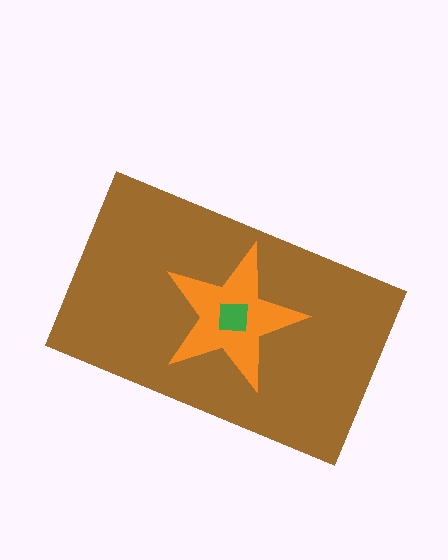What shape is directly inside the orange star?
The green square.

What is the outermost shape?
The brown rectangle.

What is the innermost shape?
The green square.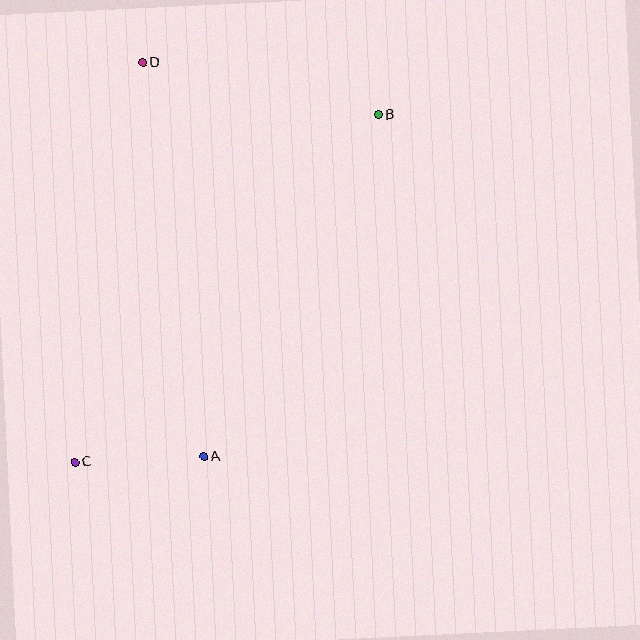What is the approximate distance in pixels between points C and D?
The distance between C and D is approximately 405 pixels.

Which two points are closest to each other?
Points A and C are closest to each other.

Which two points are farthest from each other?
Points B and C are farthest from each other.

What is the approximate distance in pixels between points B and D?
The distance between B and D is approximately 241 pixels.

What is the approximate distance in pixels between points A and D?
The distance between A and D is approximately 398 pixels.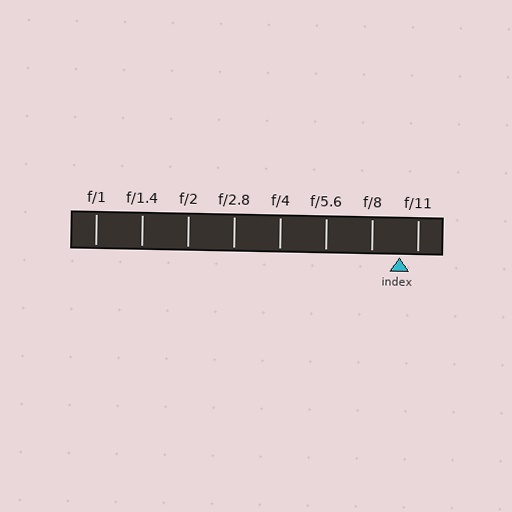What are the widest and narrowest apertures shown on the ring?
The widest aperture shown is f/1 and the narrowest is f/11.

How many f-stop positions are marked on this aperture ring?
There are 8 f-stop positions marked.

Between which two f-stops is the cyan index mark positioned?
The index mark is between f/8 and f/11.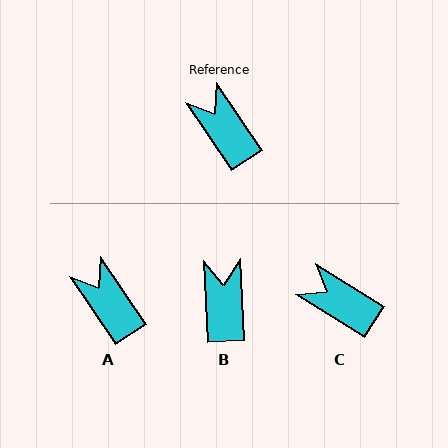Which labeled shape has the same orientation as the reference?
A.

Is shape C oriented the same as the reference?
No, it is off by about 24 degrees.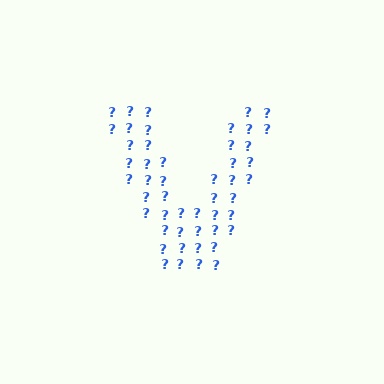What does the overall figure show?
The overall figure shows the letter V.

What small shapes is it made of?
It is made of small question marks.